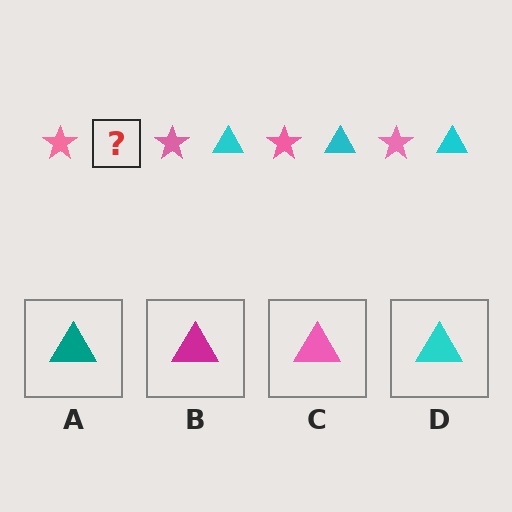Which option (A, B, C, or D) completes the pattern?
D.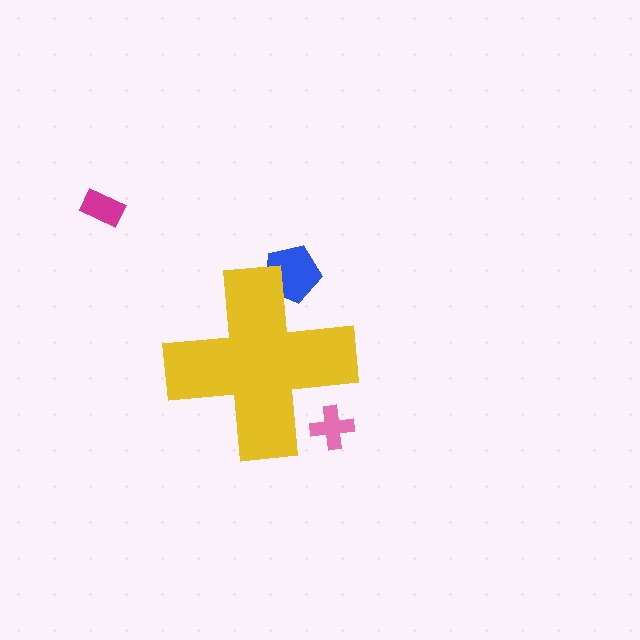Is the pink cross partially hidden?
Yes, the pink cross is partially hidden behind the yellow cross.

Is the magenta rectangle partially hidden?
No, the magenta rectangle is fully visible.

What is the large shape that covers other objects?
A yellow cross.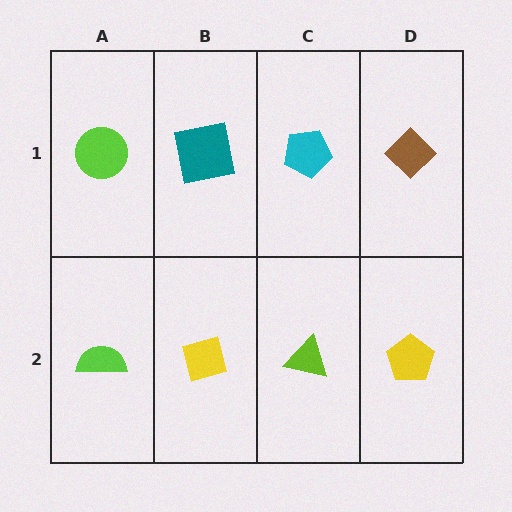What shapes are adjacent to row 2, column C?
A cyan pentagon (row 1, column C), a yellow diamond (row 2, column B), a yellow pentagon (row 2, column D).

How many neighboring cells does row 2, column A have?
2.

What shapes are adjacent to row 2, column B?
A teal square (row 1, column B), a lime semicircle (row 2, column A), a lime triangle (row 2, column C).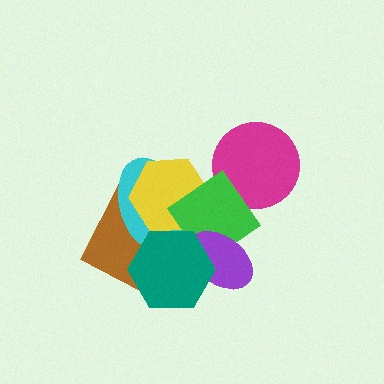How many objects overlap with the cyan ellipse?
4 objects overlap with the cyan ellipse.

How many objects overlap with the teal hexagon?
5 objects overlap with the teal hexagon.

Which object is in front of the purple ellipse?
The teal hexagon is in front of the purple ellipse.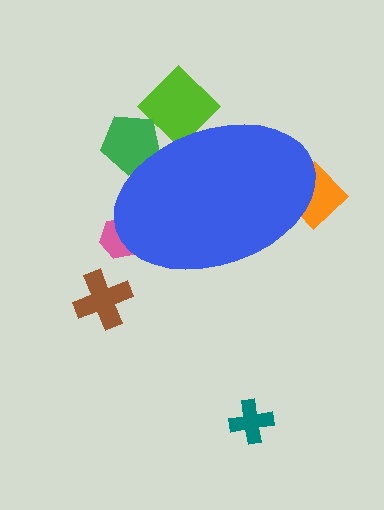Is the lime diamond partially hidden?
Yes, the lime diamond is partially hidden behind the blue ellipse.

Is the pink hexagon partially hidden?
Yes, the pink hexagon is partially hidden behind the blue ellipse.